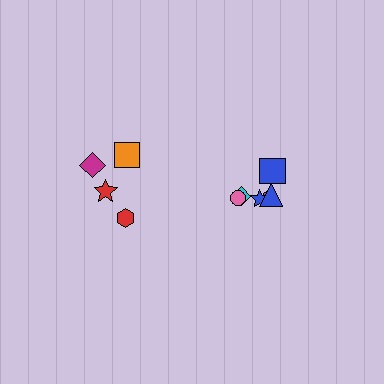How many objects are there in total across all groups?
There are 10 objects.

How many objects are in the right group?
There are 6 objects.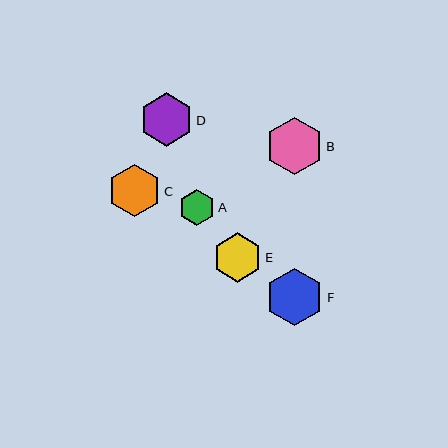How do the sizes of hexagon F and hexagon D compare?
Hexagon F and hexagon D are approximately the same size.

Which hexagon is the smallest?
Hexagon A is the smallest with a size of approximately 36 pixels.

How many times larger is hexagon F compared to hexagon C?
Hexagon F is approximately 1.1 times the size of hexagon C.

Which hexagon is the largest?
Hexagon F is the largest with a size of approximately 58 pixels.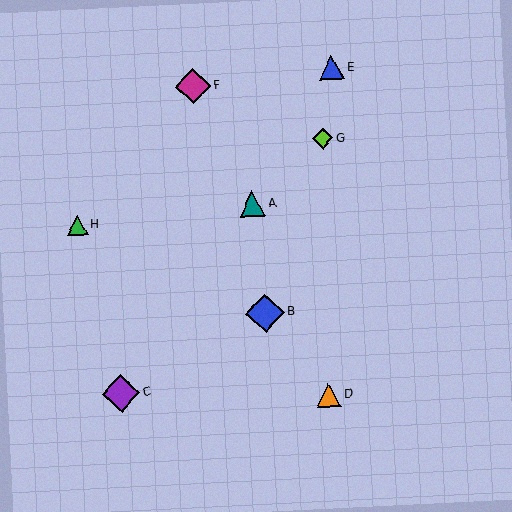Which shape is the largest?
The blue diamond (labeled B) is the largest.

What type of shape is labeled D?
Shape D is an orange triangle.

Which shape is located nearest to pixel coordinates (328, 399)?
The orange triangle (labeled D) at (329, 395) is nearest to that location.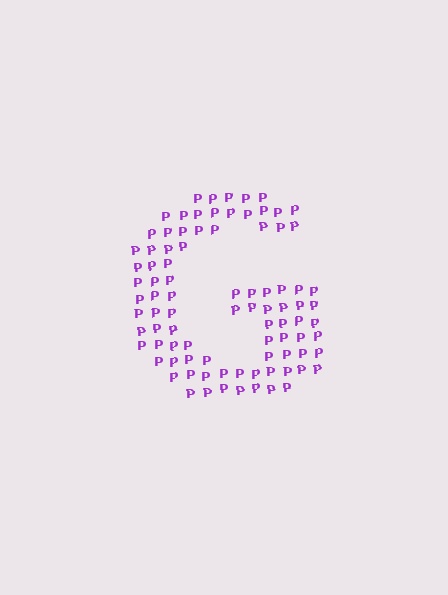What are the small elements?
The small elements are letter P's.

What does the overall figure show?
The overall figure shows the letter G.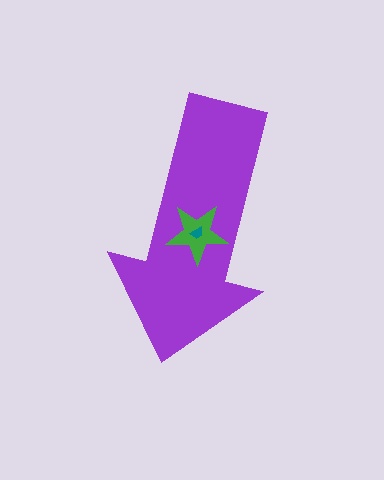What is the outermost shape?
The purple arrow.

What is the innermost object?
The teal trapezoid.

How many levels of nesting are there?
3.